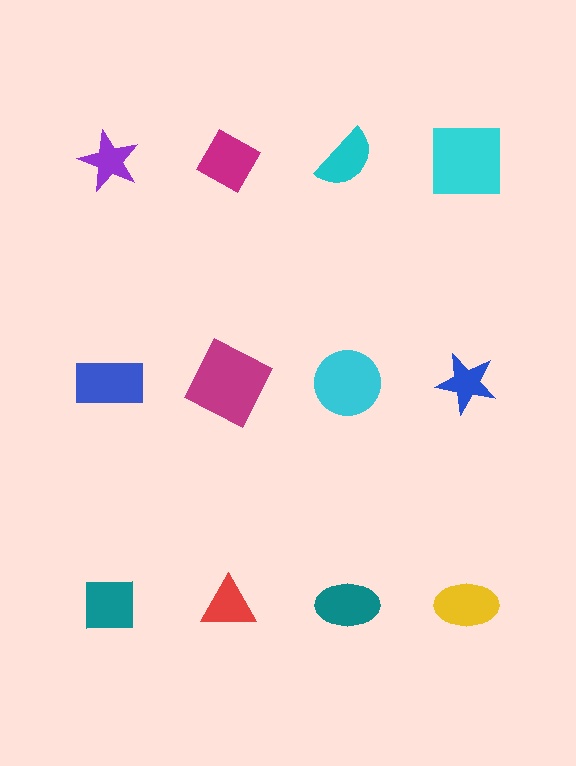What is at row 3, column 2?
A red triangle.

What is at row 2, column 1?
A blue rectangle.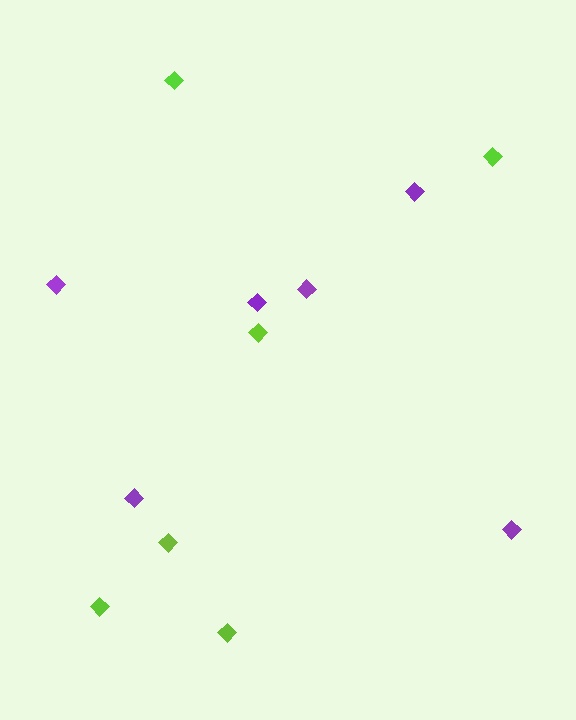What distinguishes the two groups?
There are 2 groups: one group of lime diamonds (6) and one group of purple diamonds (6).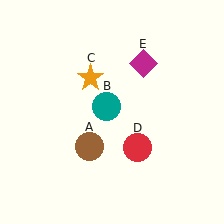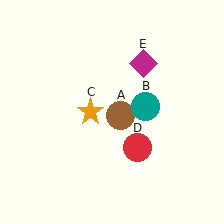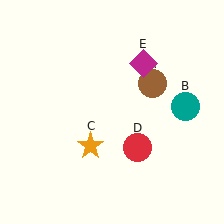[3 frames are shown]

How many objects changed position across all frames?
3 objects changed position: brown circle (object A), teal circle (object B), orange star (object C).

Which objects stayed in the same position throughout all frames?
Red circle (object D) and magenta diamond (object E) remained stationary.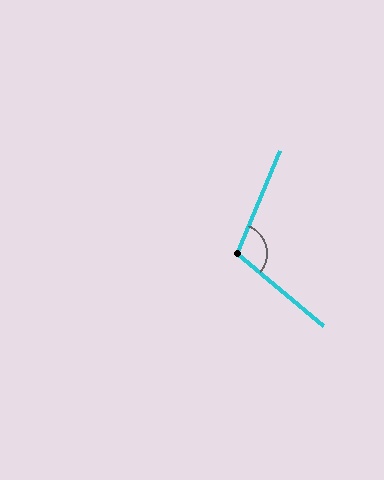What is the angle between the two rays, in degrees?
Approximately 107 degrees.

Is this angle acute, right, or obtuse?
It is obtuse.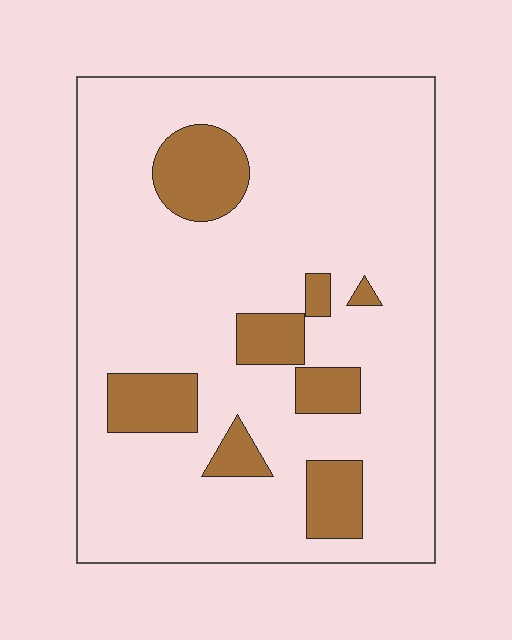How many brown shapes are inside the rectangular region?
8.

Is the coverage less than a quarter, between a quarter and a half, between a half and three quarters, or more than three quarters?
Less than a quarter.